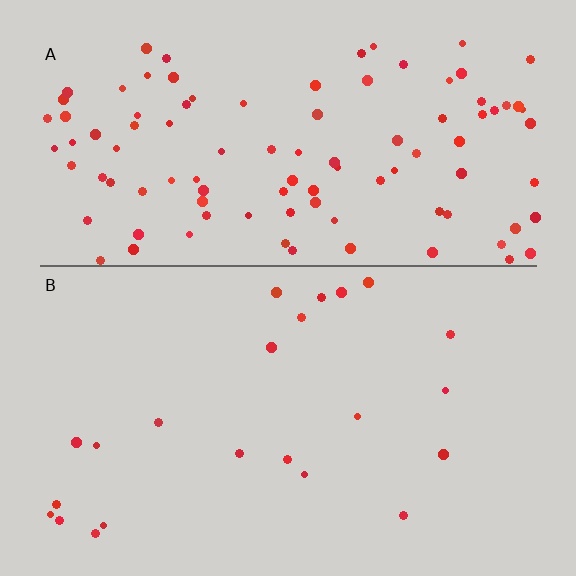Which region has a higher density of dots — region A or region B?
A (the top).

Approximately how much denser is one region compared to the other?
Approximately 4.4× — region A over region B.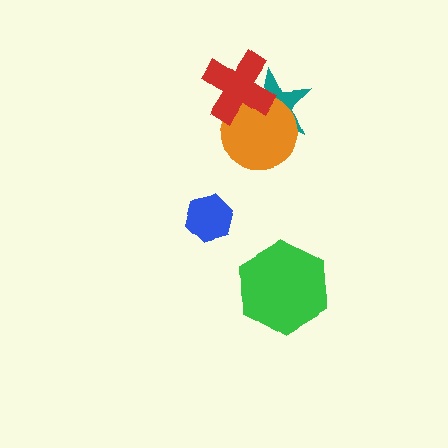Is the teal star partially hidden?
Yes, it is partially covered by another shape.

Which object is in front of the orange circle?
The red cross is in front of the orange circle.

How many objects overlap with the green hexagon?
0 objects overlap with the green hexagon.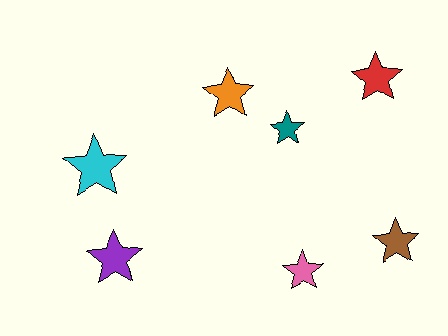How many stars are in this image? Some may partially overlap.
There are 7 stars.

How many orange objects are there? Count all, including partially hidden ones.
There is 1 orange object.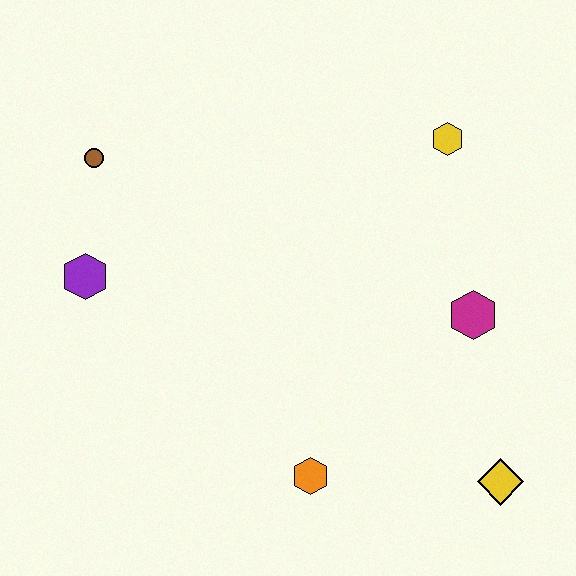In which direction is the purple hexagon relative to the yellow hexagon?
The purple hexagon is to the left of the yellow hexagon.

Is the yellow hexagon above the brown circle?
Yes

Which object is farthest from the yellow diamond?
The brown circle is farthest from the yellow diamond.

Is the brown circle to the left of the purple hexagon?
No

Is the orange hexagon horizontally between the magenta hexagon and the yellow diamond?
No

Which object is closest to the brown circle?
The purple hexagon is closest to the brown circle.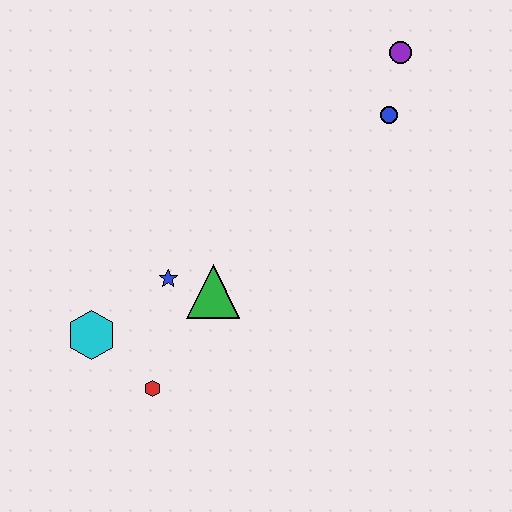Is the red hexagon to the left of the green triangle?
Yes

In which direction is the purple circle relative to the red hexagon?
The purple circle is above the red hexagon.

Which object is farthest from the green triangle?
The purple circle is farthest from the green triangle.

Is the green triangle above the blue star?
No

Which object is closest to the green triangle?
The blue star is closest to the green triangle.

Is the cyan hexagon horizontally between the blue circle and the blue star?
No